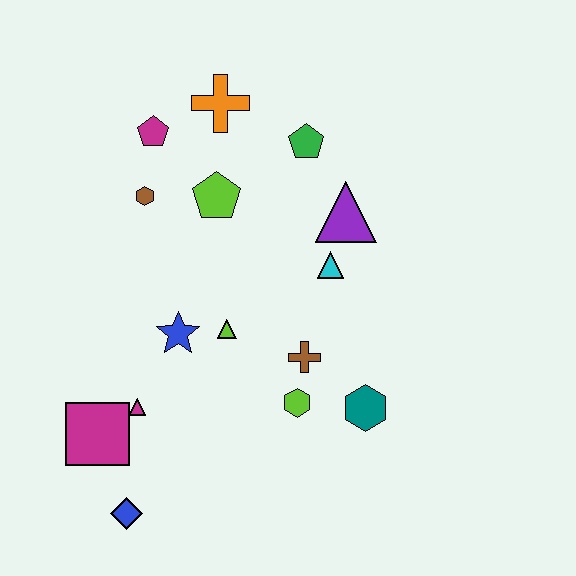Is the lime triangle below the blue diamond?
No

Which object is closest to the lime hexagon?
The brown cross is closest to the lime hexagon.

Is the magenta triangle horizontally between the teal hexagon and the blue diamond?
Yes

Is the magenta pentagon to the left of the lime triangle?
Yes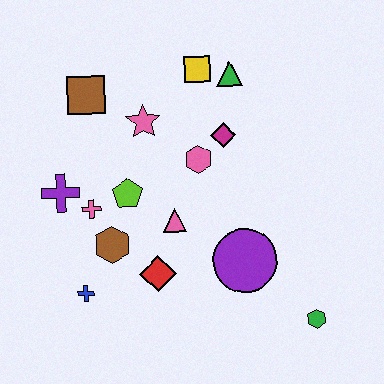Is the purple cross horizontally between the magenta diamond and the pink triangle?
No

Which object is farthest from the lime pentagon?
The green hexagon is farthest from the lime pentagon.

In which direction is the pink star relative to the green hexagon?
The pink star is above the green hexagon.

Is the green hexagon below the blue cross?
Yes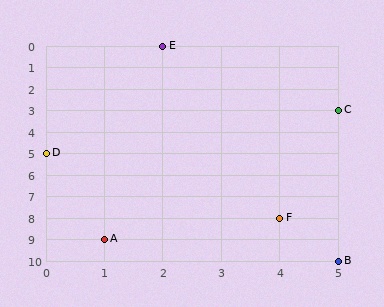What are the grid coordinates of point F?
Point F is at grid coordinates (4, 8).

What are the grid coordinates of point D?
Point D is at grid coordinates (0, 5).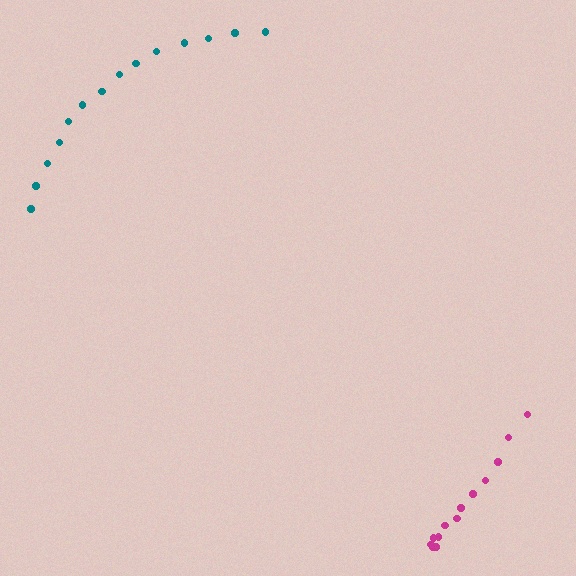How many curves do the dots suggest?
There are 2 distinct paths.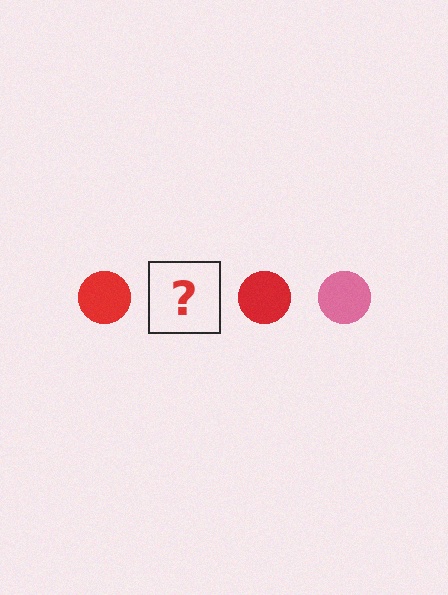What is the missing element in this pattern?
The missing element is a pink circle.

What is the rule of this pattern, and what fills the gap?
The rule is that the pattern cycles through red, pink circles. The gap should be filled with a pink circle.